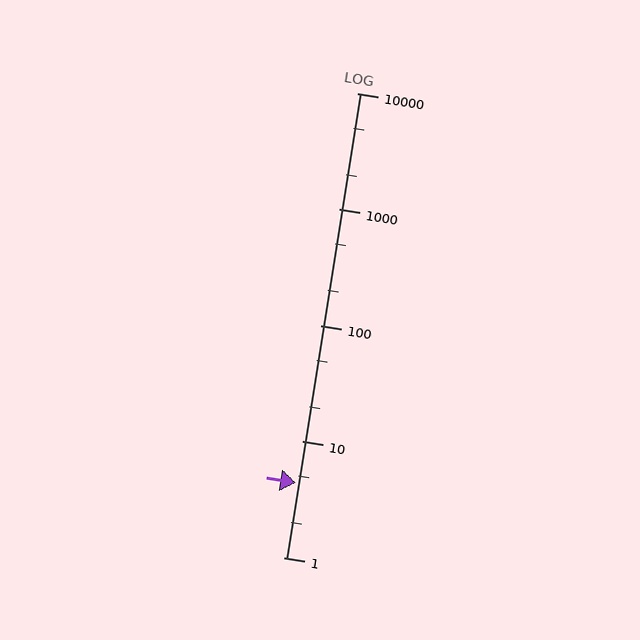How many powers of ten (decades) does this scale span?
The scale spans 4 decades, from 1 to 10000.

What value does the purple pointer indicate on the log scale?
The pointer indicates approximately 4.4.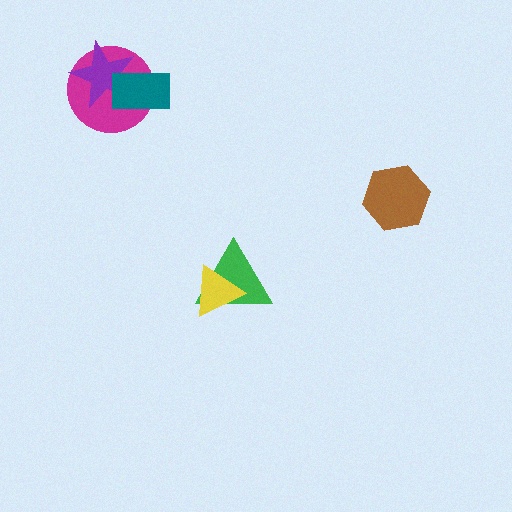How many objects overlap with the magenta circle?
2 objects overlap with the magenta circle.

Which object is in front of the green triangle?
The yellow triangle is in front of the green triangle.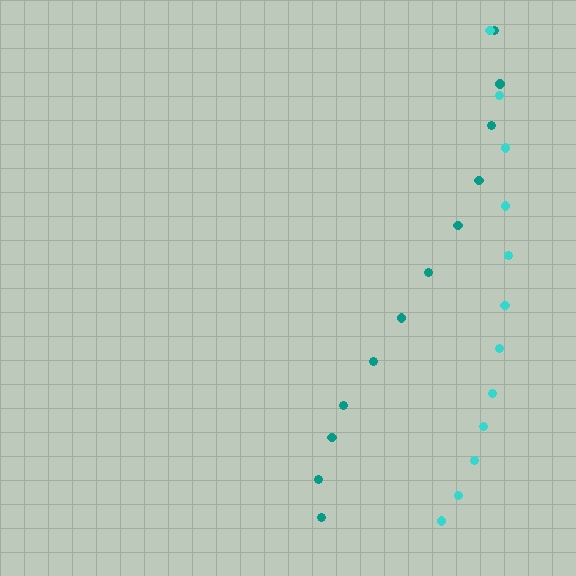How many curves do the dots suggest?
There are 2 distinct paths.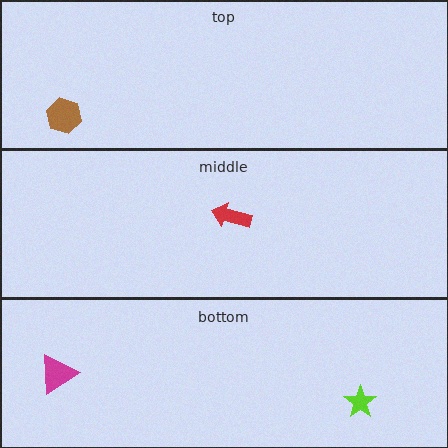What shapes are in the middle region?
The red arrow.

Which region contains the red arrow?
The middle region.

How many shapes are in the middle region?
1.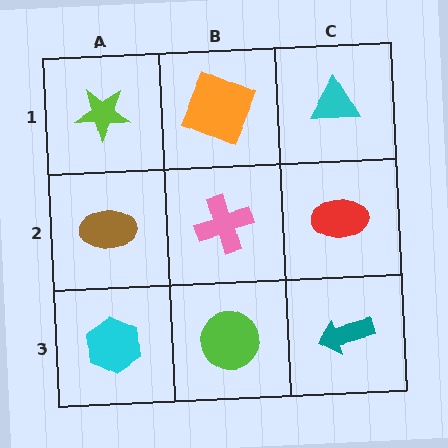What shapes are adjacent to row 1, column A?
A brown ellipse (row 2, column A), an orange square (row 1, column B).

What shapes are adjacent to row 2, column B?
An orange square (row 1, column B), a lime circle (row 3, column B), a brown ellipse (row 2, column A), a red ellipse (row 2, column C).